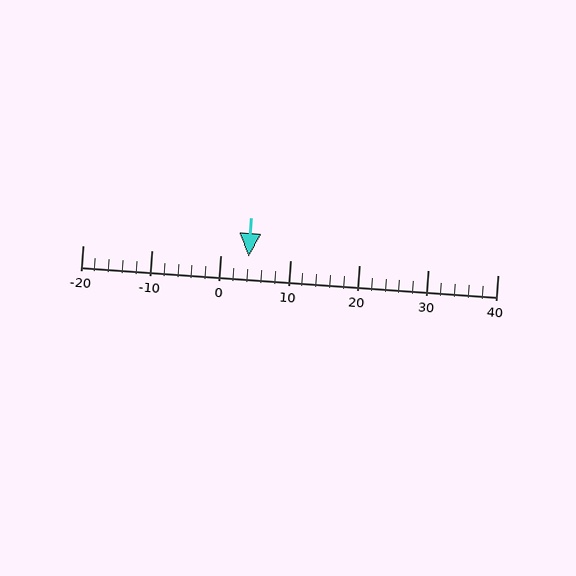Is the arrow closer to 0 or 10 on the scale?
The arrow is closer to 0.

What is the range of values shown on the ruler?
The ruler shows values from -20 to 40.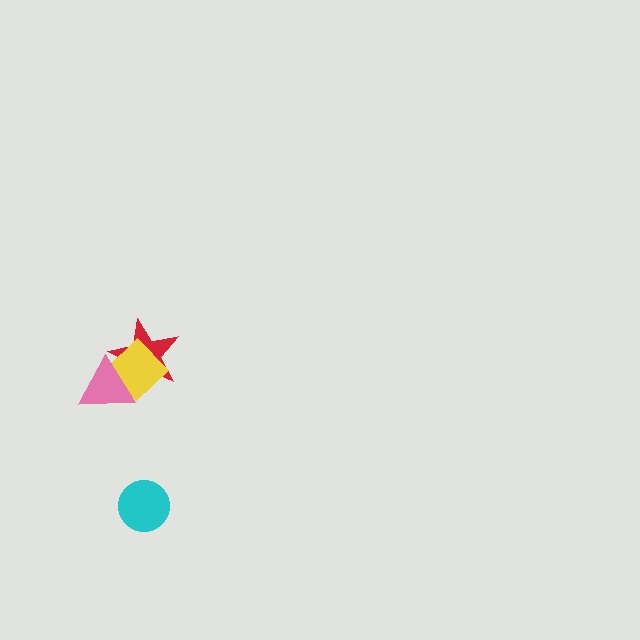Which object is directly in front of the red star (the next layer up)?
The yellow diamond is directly in front of the red star.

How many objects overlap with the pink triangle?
2 objects overlap with the pink triangle.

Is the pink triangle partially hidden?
No, no other shape covers it.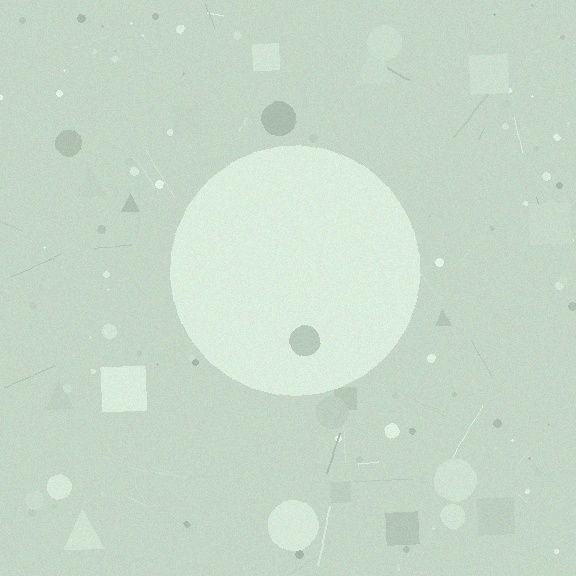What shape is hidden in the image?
A circle is hidden in the image.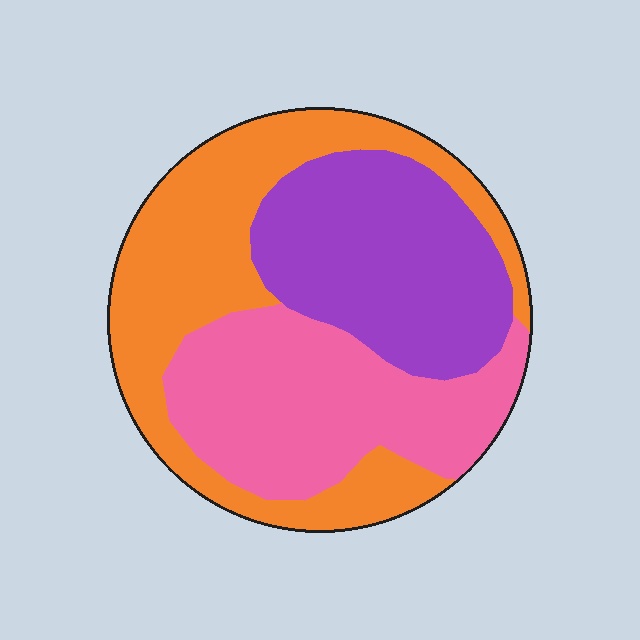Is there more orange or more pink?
Orange.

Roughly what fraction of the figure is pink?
Pink takes up between a quarter and a half of the figure.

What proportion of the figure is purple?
Purple covers about 30% of the figure.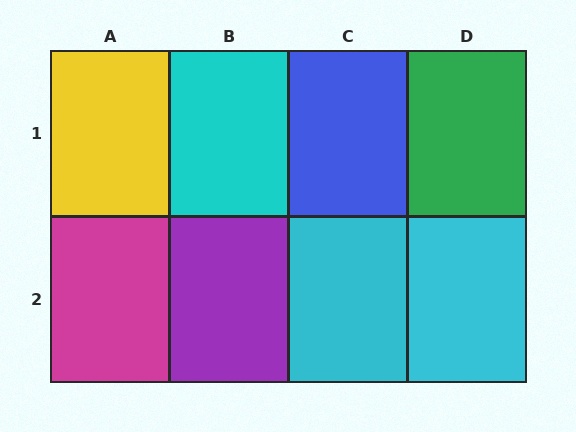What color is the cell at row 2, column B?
Purple.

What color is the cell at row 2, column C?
Cyan.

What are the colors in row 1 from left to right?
Yellow, cyan, blue, green.